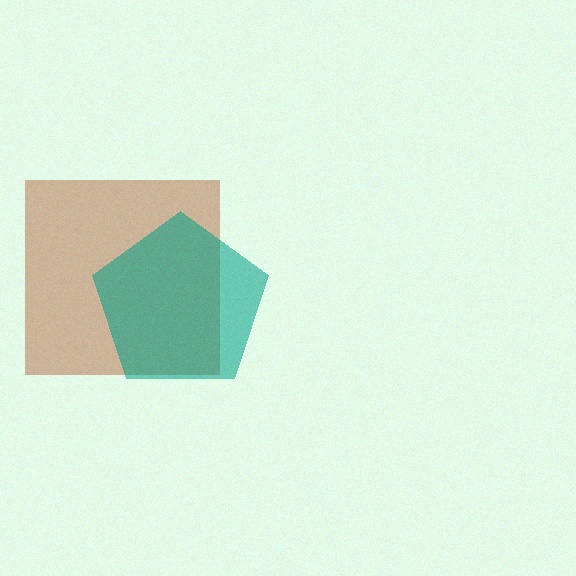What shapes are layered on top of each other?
The layered shapes are: a brown square, a teal pentagon.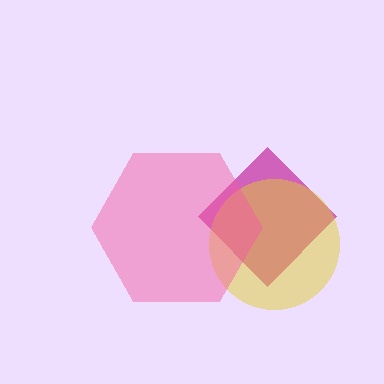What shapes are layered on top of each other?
The layered shapes are: a magenta diamond, a yellow circle, a pink hexagon.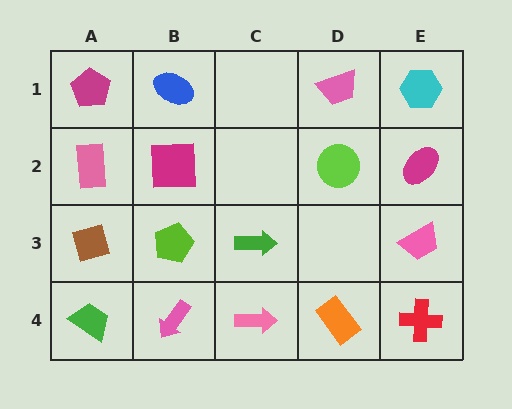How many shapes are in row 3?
4 shapes.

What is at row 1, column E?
A cyan hexagon.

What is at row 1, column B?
A blue ellipse.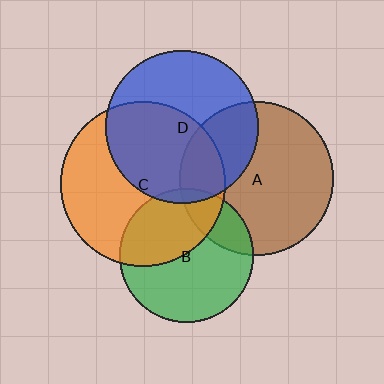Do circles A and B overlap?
Yes.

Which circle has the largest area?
Circle C (orange).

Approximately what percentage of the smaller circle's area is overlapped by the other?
Approximately 20%.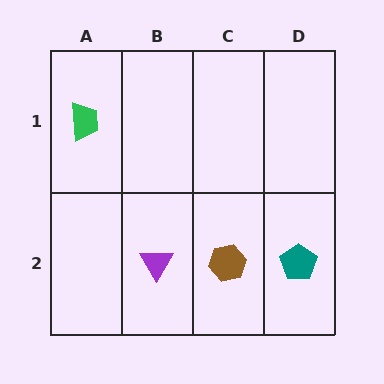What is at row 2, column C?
A brown hexagon.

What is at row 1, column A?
A green trapezoid.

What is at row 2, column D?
A teal pentagon.